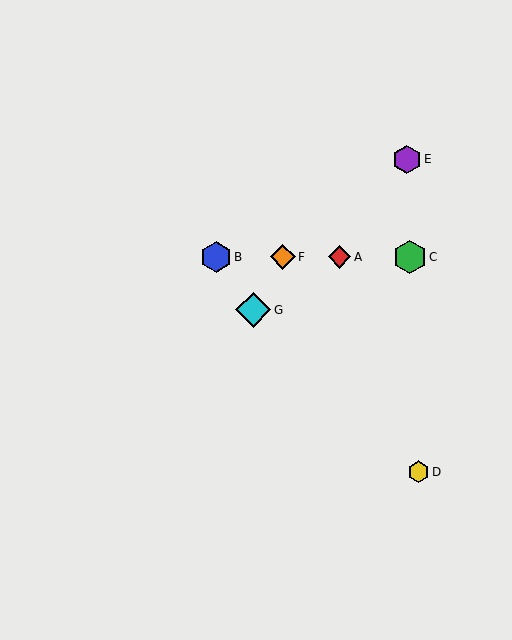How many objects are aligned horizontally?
4 objects (A, B, C, F) are aligned horizontally.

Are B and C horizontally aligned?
Yes, both are at y≈257.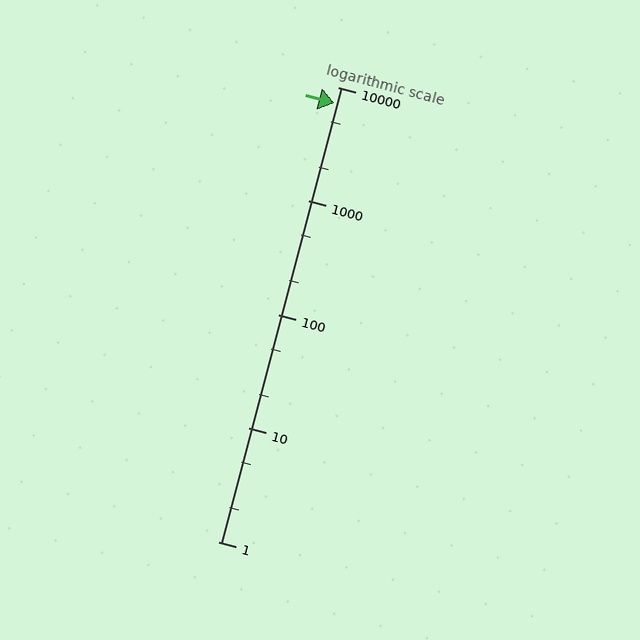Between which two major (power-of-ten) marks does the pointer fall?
The pointer is between 1000 and 10000.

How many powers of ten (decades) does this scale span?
The scale spans 4 decades, from 1 to 10000.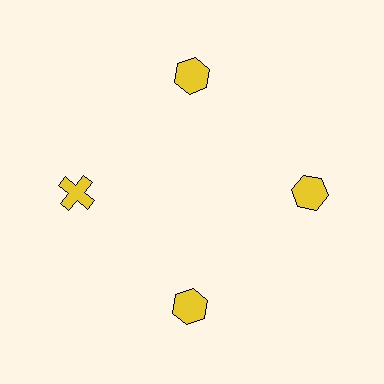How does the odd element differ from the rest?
It has a different shape: cross instead of hexagon.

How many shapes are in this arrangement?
There are 4 shapes arranged in a ring pattern.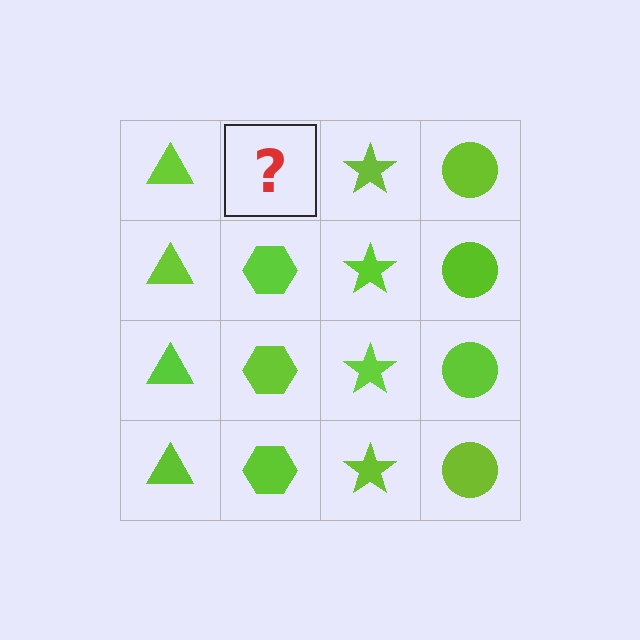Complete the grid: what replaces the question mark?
The question mark should be replaced with a lime hexagon.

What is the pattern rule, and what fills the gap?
The rule is that each column has a consistent shape. The gap should be filled with a lime hexagon.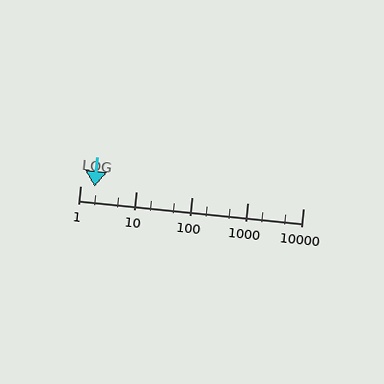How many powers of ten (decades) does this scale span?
The scale spans 4 decades, from 1 to 10000.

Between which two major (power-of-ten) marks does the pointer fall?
The pointer is between 1 and 10.